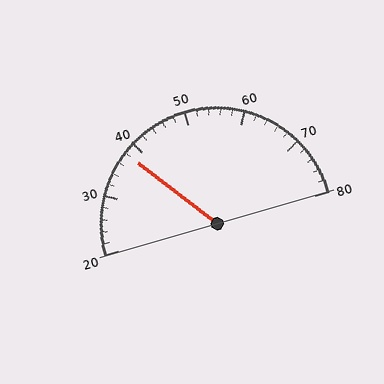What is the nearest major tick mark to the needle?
The nearest major tick mark is 40.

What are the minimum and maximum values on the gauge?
The gauge ranges from 20 to 80.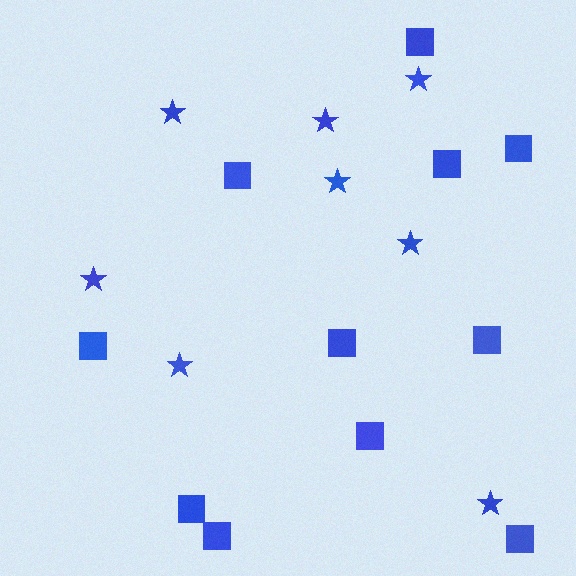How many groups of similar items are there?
There are 2 groups: one group of squares (11) and one group of stars (8).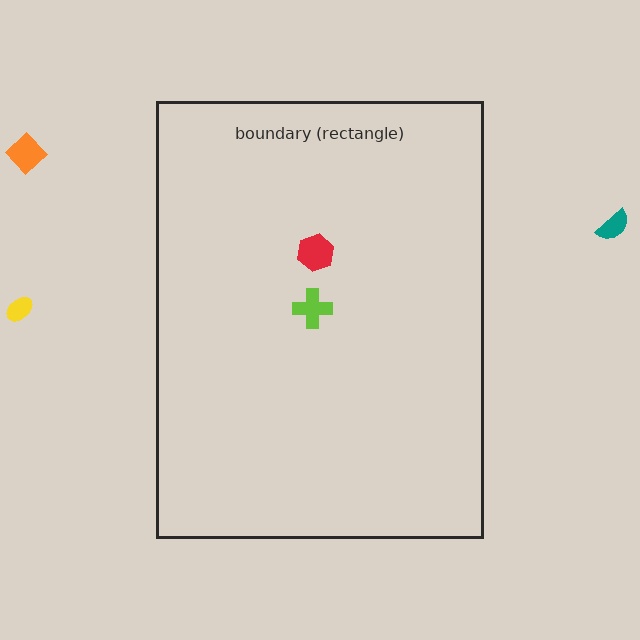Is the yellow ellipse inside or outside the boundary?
Outside.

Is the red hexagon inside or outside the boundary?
Inside.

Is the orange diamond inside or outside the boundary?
Outside.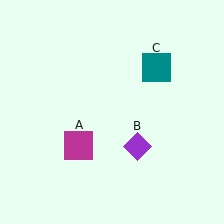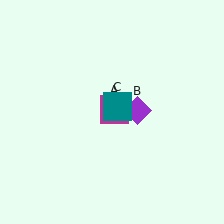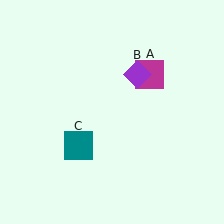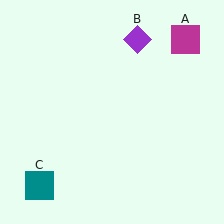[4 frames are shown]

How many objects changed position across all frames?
3 objects changed position: magenta square (object A), purple diamond (object B), teal square (object C).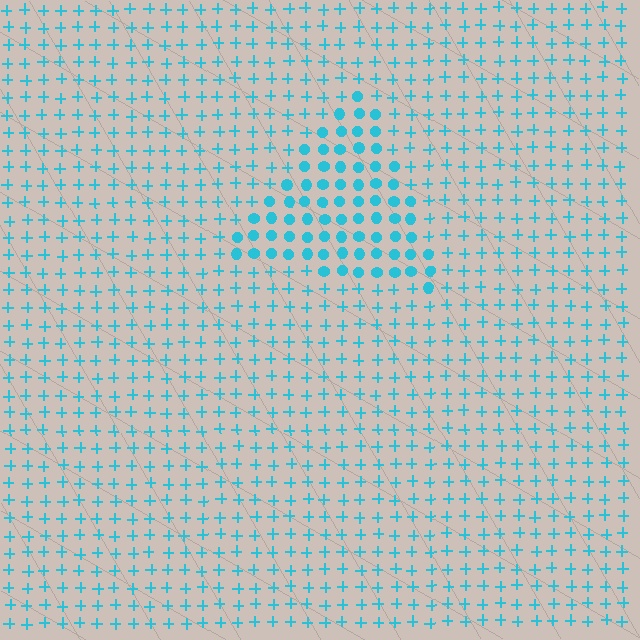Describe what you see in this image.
The image is filled with small cyan elements arranged in a uniform grid. A triangle-shaped region contains circles, while the surrounding area contains plus signs. The boundary is defined purely by the change in element shape.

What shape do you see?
I see a triangle.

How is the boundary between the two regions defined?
The boundary is defined by a change in element shape: circles inside vs. plus signs outside. All elements share the same color and spacing.